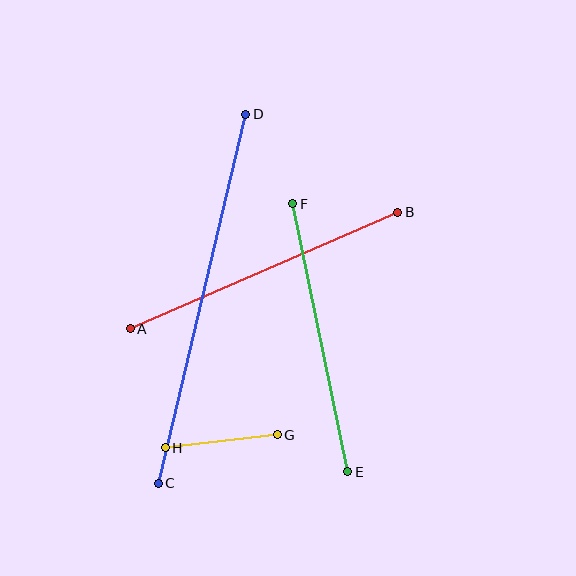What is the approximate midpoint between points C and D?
The midpoint is at approximately (202, 299) pixels.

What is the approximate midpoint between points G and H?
The midpoint is at approximately (221, 441) pixels.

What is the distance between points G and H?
The distance is approximately 113 pixels.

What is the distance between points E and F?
The distance is approximately 274 pixels.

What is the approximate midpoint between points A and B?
The midpoint is at approximately (264, 270) pixels.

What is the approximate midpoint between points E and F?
The midpoint is at approximately (320, 338) pixels.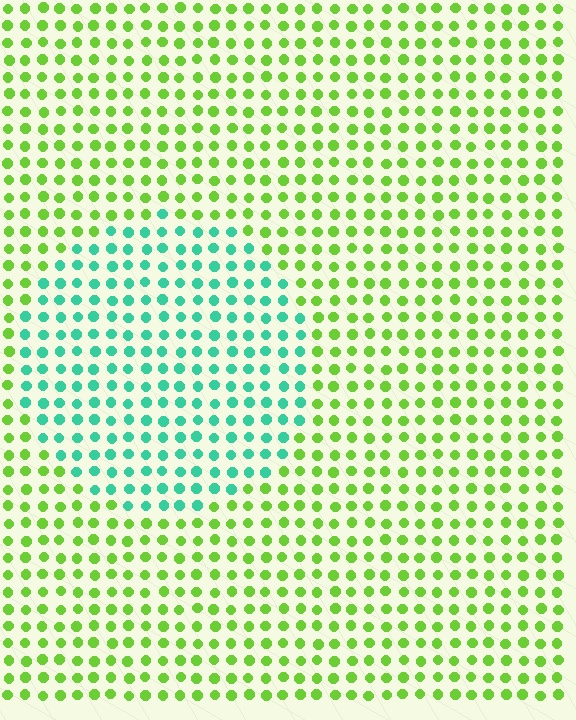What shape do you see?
I see a circle.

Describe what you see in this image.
The image is filled with small lime elements in a uniform arrangement. A circle-shaped region is visible where the elements are tinted to a slightly different hue, forming a subtle color boundary.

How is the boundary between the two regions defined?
The boundary is defined purely by a slight shift in hue (about 62 degrees). Spacing, size, and orientation are identical on both sides.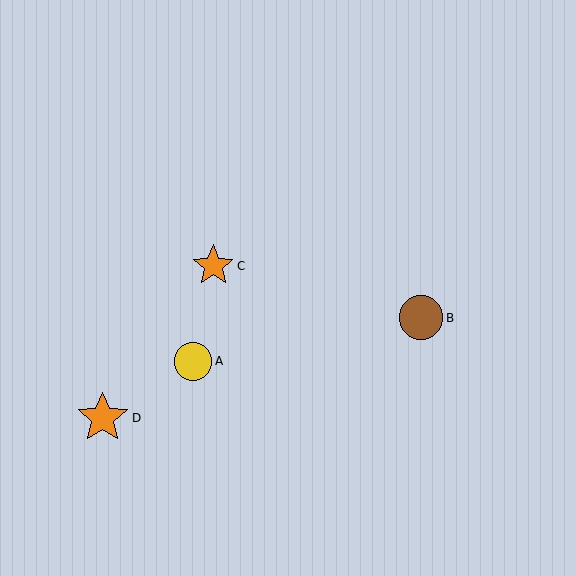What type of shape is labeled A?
Shape A is a yellow circle.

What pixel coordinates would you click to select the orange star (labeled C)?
Click at (213, 266) to select the orange star C.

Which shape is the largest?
The orange star (labeled D) is the largest.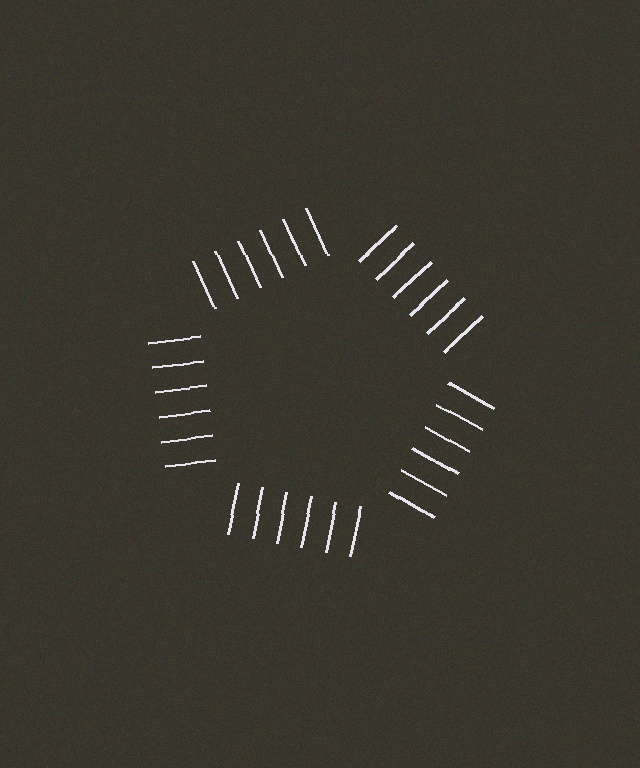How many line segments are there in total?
30 — 6 along each of the 5 edges.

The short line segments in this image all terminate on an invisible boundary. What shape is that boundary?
An illusory pentagon — the line segments terminate on its edges but no continuous stroke is drawn.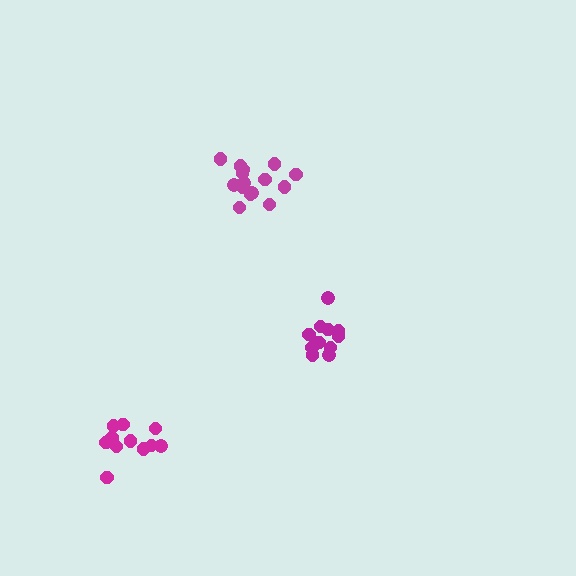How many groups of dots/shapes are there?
There are 3 groups.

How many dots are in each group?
Group 1: 11 dots, Group 2: 15 dots, Group 3: 11 dots (37 total).